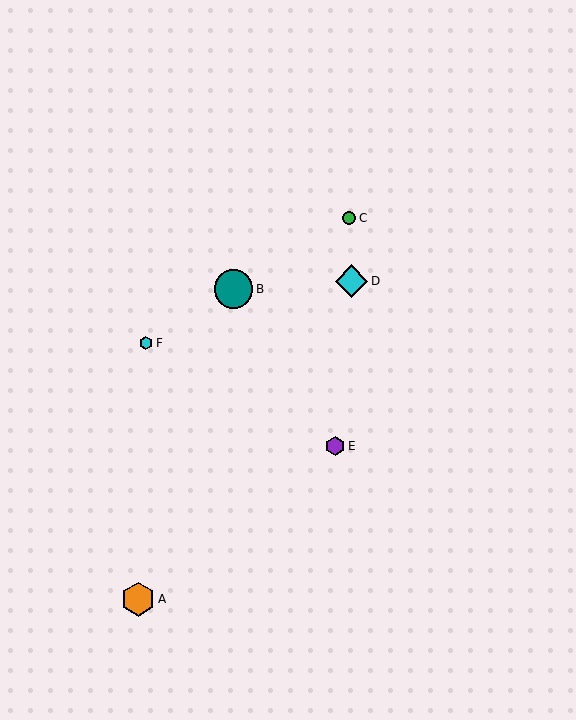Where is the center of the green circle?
The center of the green circle is at (349, 218).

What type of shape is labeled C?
Shape C is a green circle.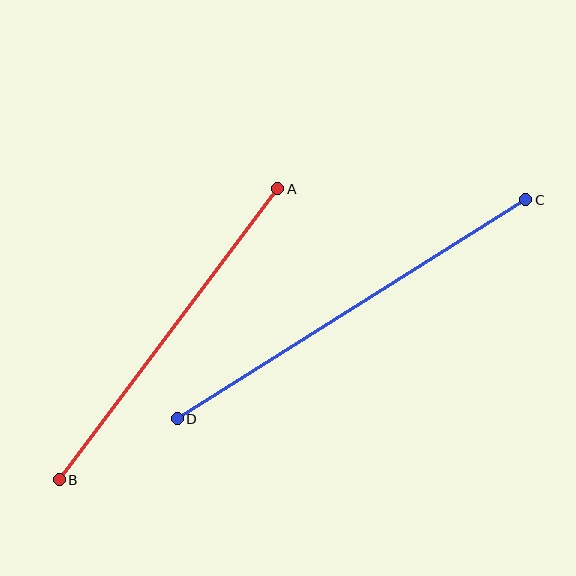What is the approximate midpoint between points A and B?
The midpoint is at approximately (168, 334) pixels.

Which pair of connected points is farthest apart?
Points C and D are farthest apart.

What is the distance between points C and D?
The distance is approximately 412 pixels.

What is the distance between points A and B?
The distance is approximately 364 pixels.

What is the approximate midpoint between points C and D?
The midpoint is at approximately (351, 309) pixels.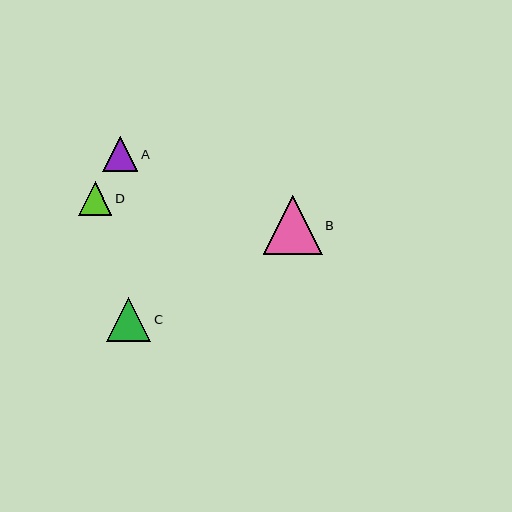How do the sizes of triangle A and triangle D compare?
Triangle A and triangle D are approximately the same size.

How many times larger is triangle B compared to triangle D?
Triangle B is approximately 1.8 times the size of triangle D.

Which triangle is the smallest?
Triangle D is the smallest with a size of approximately 33 pixels.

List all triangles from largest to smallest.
From largest to smallest: B, C, A, D.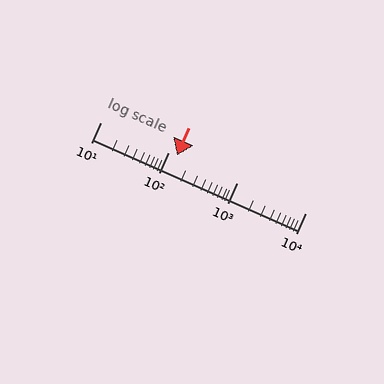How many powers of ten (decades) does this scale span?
The scale spans 3 decades, from 10 to 10000.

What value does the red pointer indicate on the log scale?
The pointer indicates approximately 130.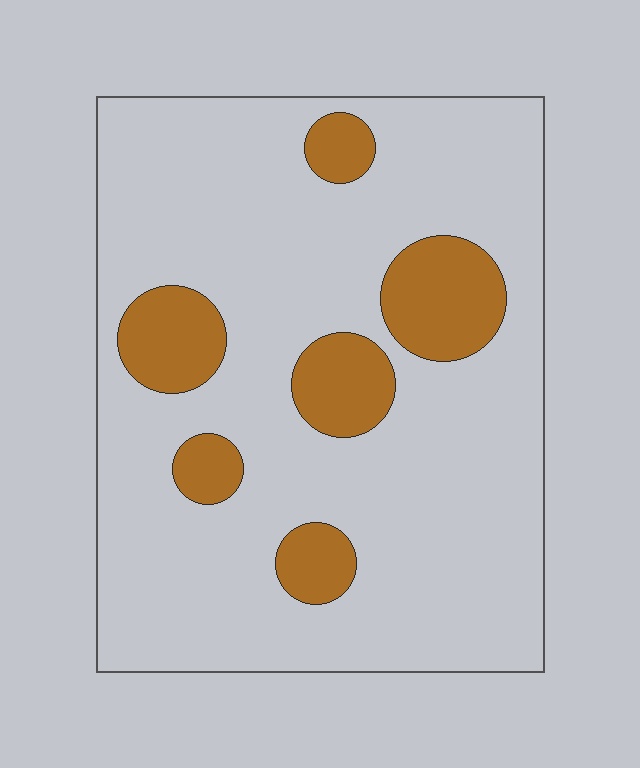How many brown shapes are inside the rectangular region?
6.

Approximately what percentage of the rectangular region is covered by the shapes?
Approximately 15%.